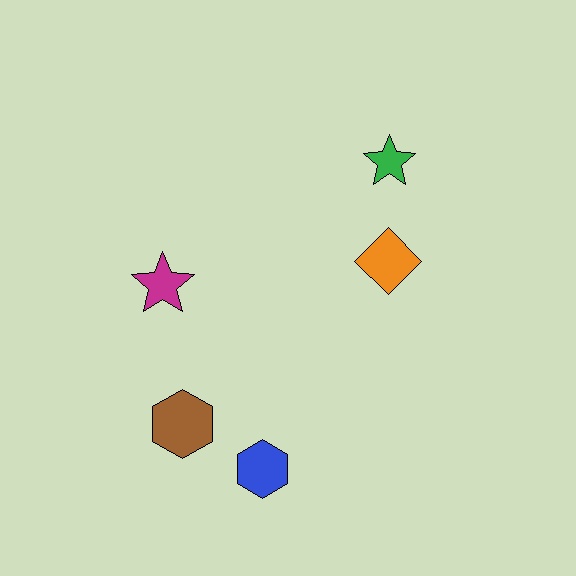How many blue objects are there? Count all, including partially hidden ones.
There is 1 blue object.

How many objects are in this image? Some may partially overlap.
There are 5 objects.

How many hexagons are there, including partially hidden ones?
There are 2 hexagons.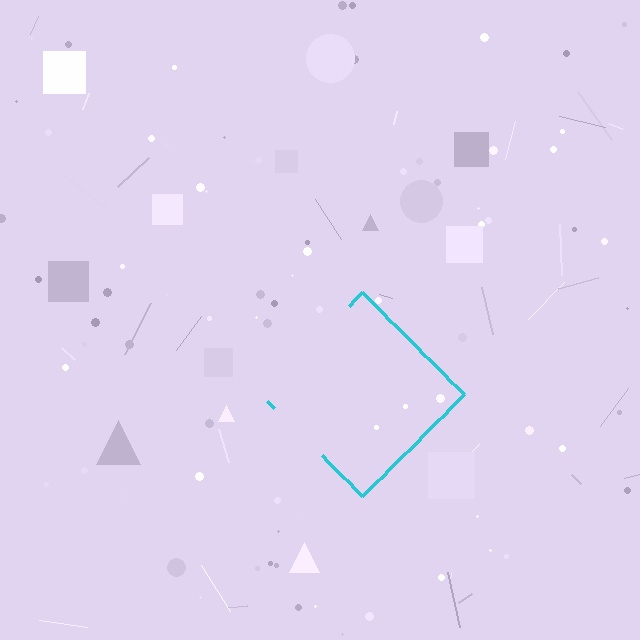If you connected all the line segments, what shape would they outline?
They would outline a diamond.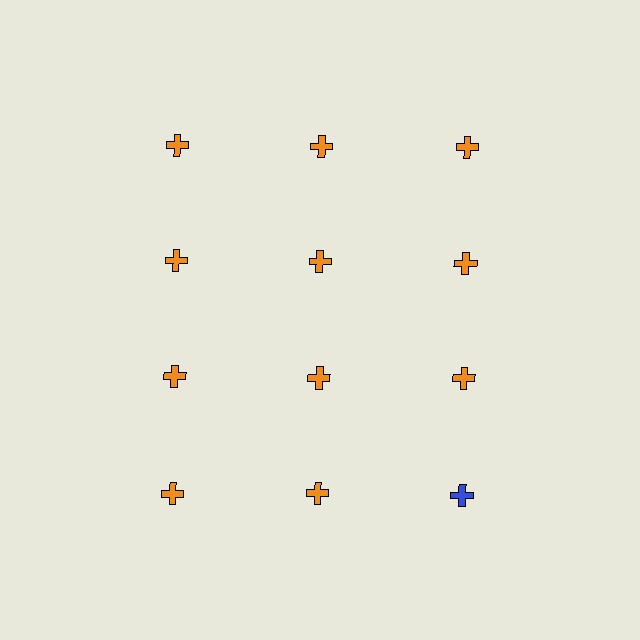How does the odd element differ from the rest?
It has a different color: blue instead of orange.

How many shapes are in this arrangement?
There are 12 shapes arranged in a grid pattern.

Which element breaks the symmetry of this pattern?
The blue cross in the fourth row, center column breaks the symmetry. All other shapes are orange crosses.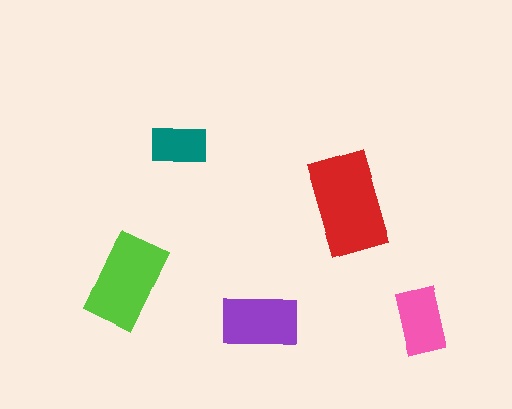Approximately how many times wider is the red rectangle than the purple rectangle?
About 1.5 times wider.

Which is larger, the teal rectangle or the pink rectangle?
The pink one.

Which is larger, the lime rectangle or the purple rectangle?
The lime one.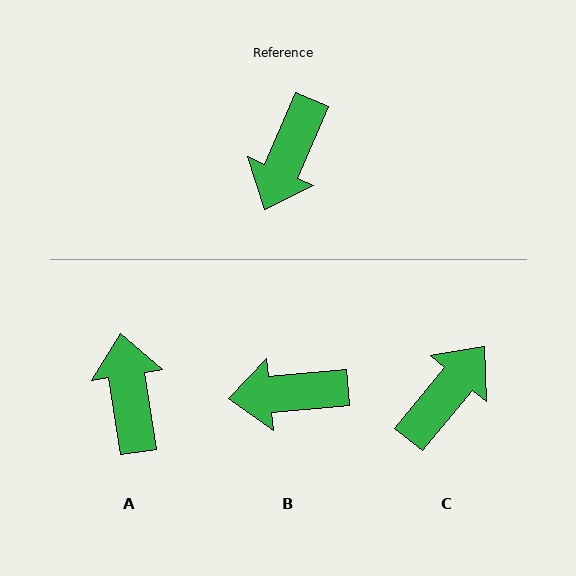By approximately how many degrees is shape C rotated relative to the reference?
Approximately 164 degrees counter-clockwise.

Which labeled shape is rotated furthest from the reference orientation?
C, about 164 degrees away.